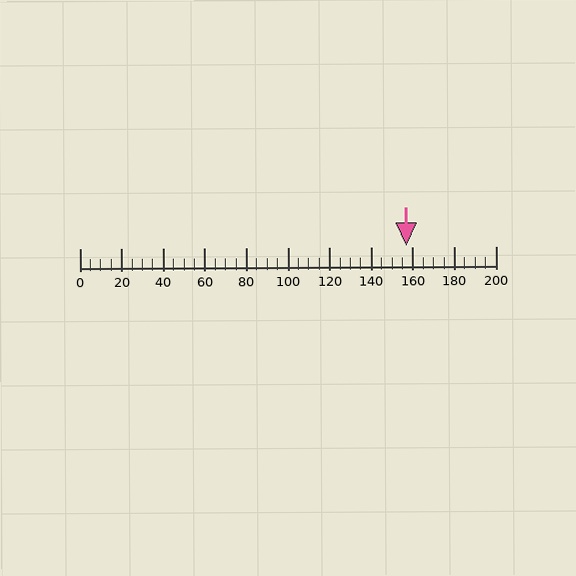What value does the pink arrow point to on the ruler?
The pink arrow points to approximately 157.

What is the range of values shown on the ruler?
The ruler shows values from 0 to 200.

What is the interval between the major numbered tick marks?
The major tick marks are spaced 20 units apart.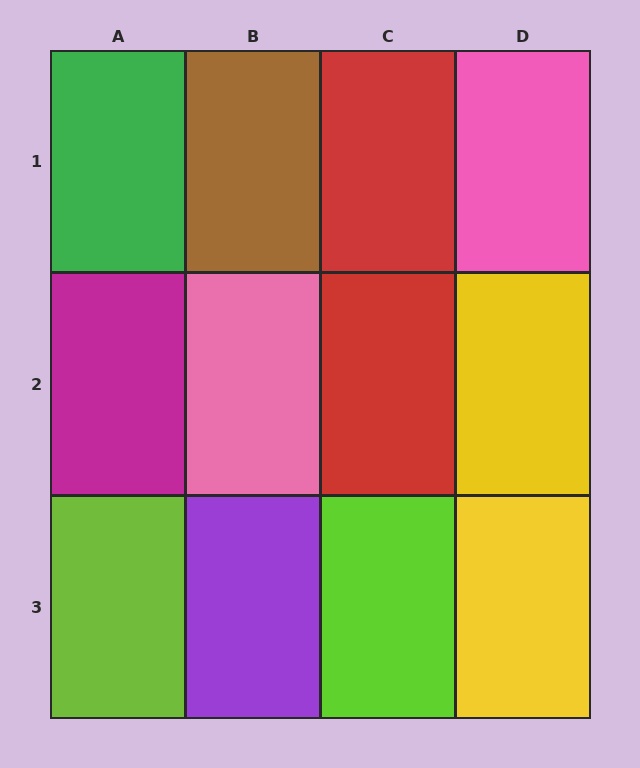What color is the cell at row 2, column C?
Red.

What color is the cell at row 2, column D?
Yellow.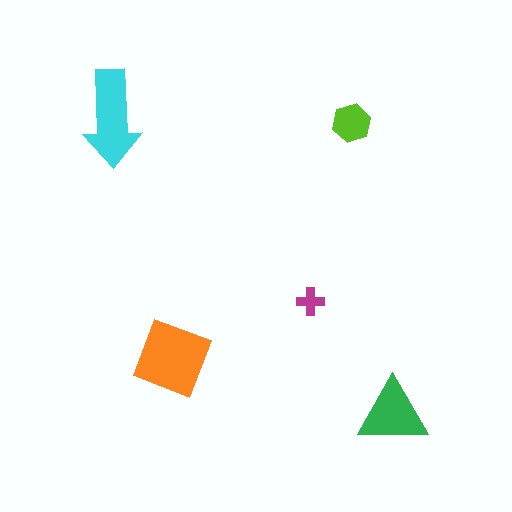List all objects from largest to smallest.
The orange diamond, the cyan arrow, the green triangle, the lime hexagon, the magenta cross.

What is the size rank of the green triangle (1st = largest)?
3rd.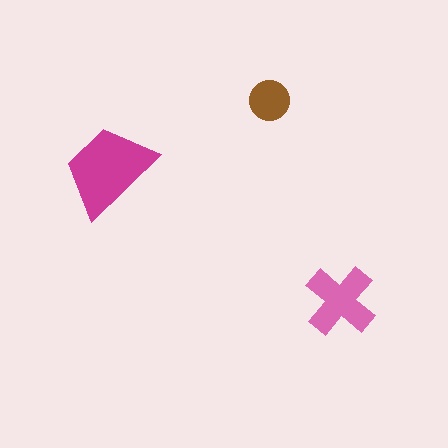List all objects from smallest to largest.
The brown circle, the pink cross, the magenta trapezoid.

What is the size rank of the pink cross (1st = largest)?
2nd.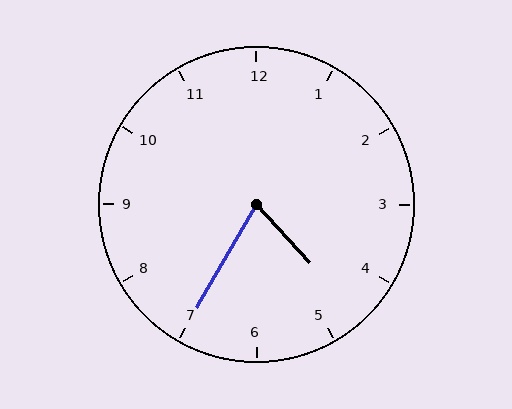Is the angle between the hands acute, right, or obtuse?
It is acute.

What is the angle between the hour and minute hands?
Approximately 72 degrees.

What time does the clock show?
4:35.